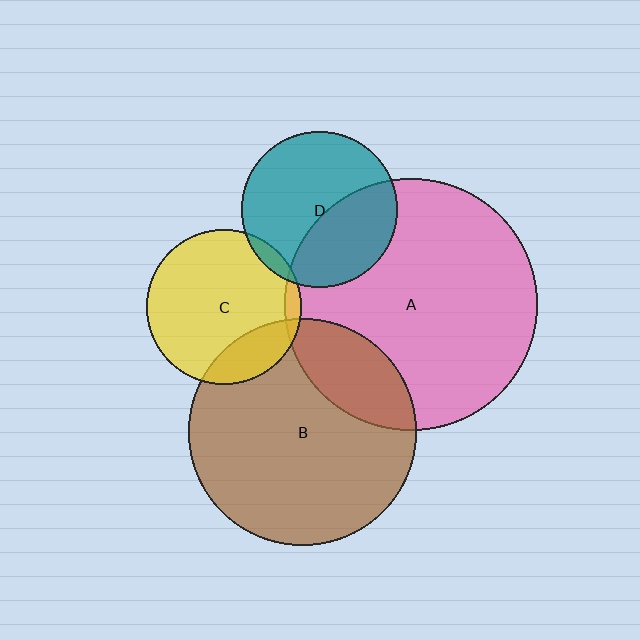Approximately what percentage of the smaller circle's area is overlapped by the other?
Approximately 5%.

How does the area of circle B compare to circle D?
Approximately 2.1 times.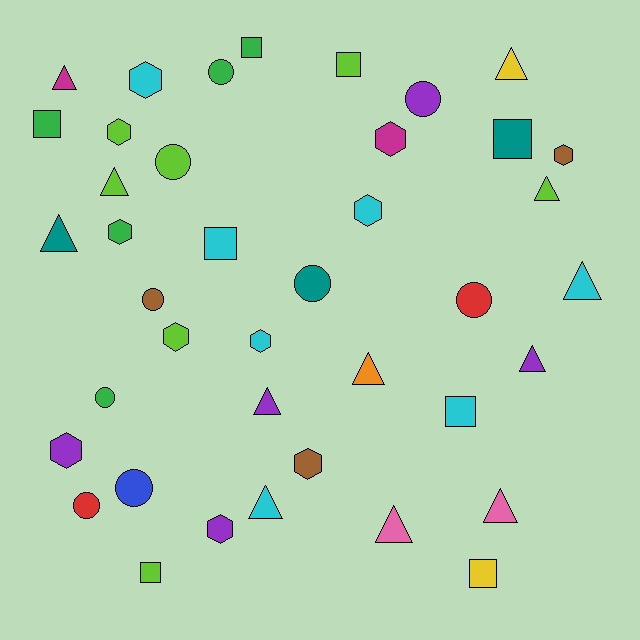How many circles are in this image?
There are 9 circles.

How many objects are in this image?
There are 40 objects.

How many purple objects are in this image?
There are 5 purple objects.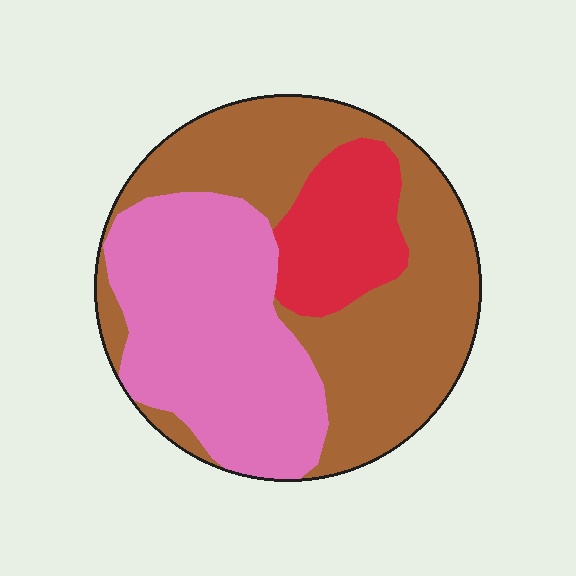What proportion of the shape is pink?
Pink takes up about three eighths (3/8) of the shape.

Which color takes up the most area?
Brown, at roughly 50%.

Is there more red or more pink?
Pink.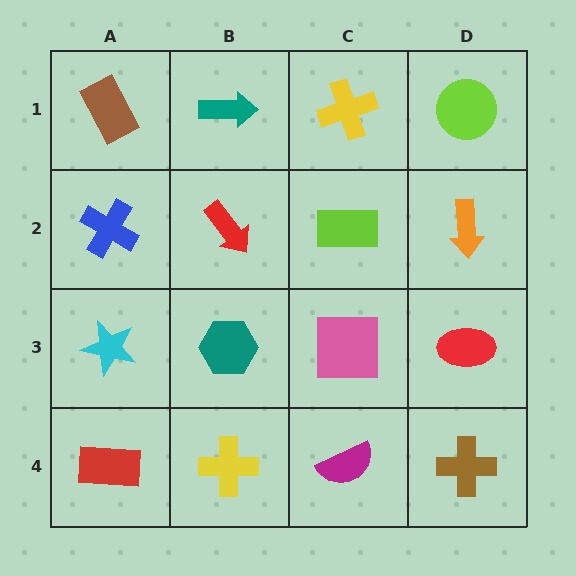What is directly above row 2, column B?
A teal arrow.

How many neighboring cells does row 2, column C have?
4.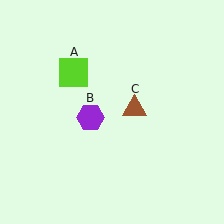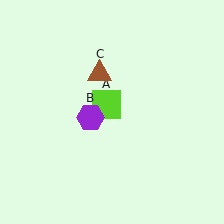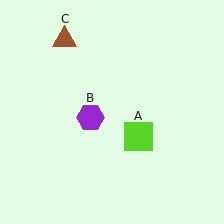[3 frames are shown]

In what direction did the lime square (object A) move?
The lime square (object A) moved down and to the right.